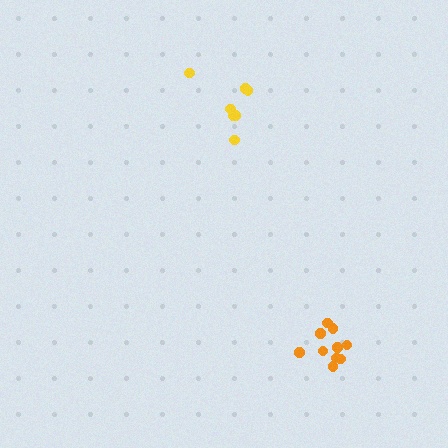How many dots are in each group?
Group 1: 10 dots, Group 2: 7 dots (17 total).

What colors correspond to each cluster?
The clusters are colored: orange, yellow.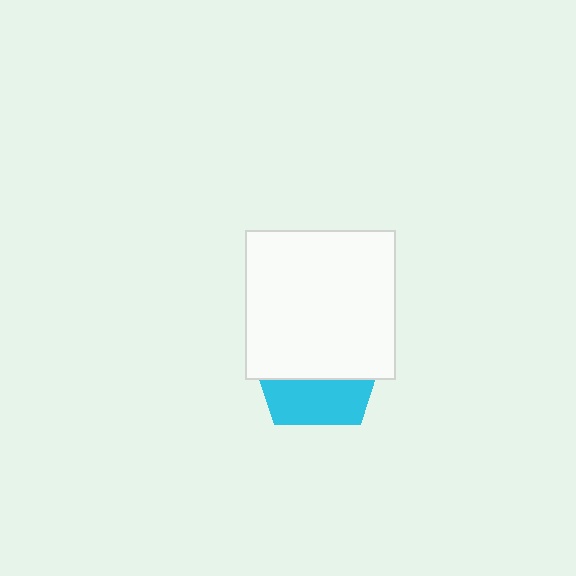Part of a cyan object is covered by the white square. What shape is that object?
It is a pentagon.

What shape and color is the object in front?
The object in front is a white square.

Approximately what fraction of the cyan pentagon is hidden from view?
Roughly 64% of the cyan pentagon is hidden behind the white square.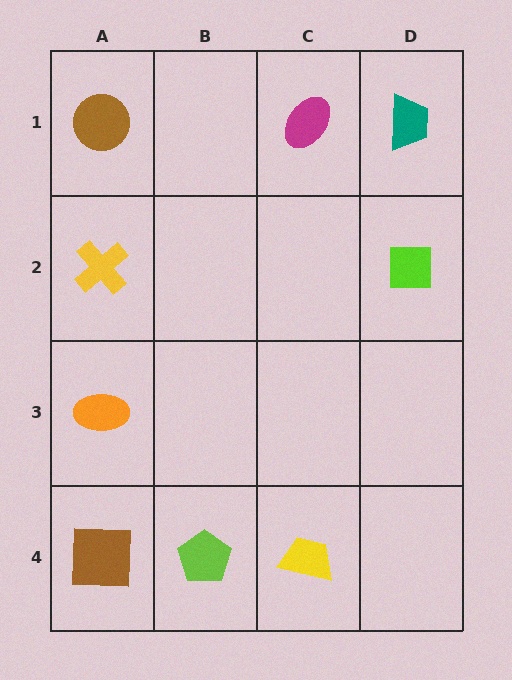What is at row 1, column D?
A teal trapezoid.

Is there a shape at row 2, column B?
No, that cell is empty.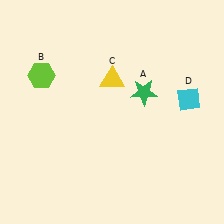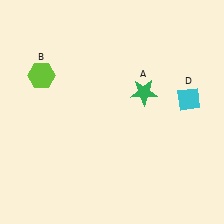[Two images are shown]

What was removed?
The yellow triangle (C) was removed in Image 2.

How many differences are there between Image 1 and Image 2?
There is 1 difference between the two images.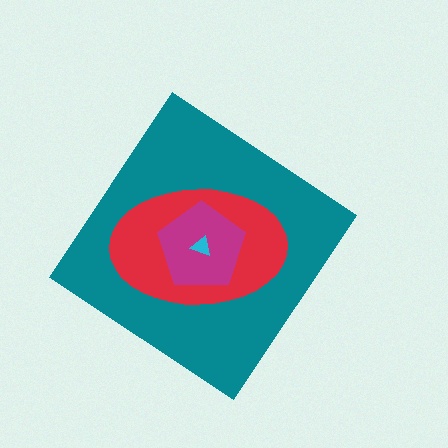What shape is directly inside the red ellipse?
The magenta pentagon.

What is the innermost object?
The cyan triangle.